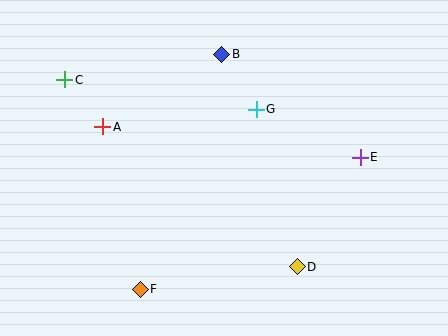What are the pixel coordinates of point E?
Point E is at (360, 157).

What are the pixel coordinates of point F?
Point F is at (140, 289).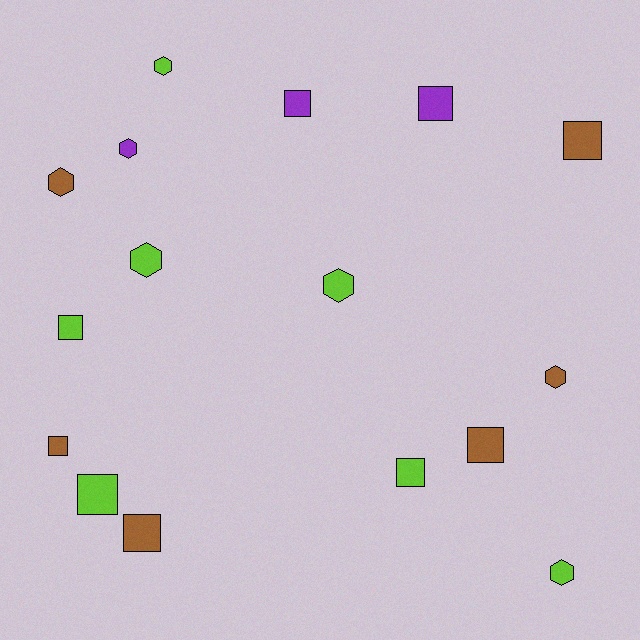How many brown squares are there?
There are 4 brown squares.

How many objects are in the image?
There are 16 objects.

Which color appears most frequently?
Lime, with 7 objects.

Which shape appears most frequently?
Square, with 9 objects.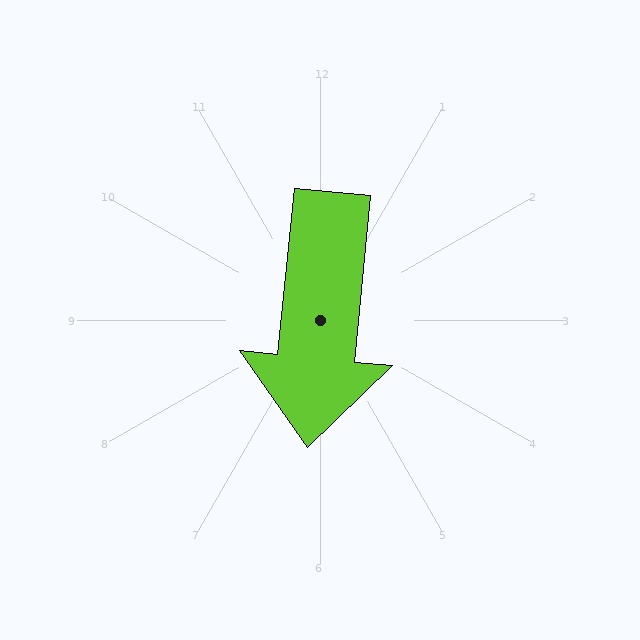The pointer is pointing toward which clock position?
Roughly 6 o'clock.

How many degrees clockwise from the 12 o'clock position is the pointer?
Approximately 186 degrees.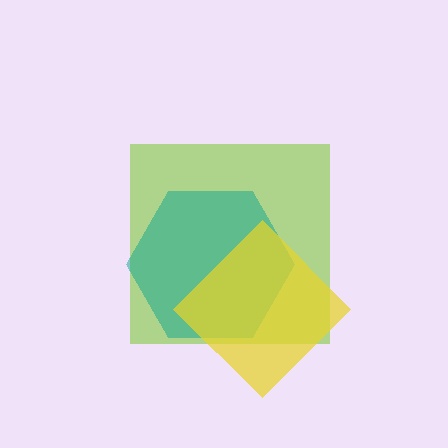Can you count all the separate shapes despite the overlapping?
Yes, there are 3 separate shapes.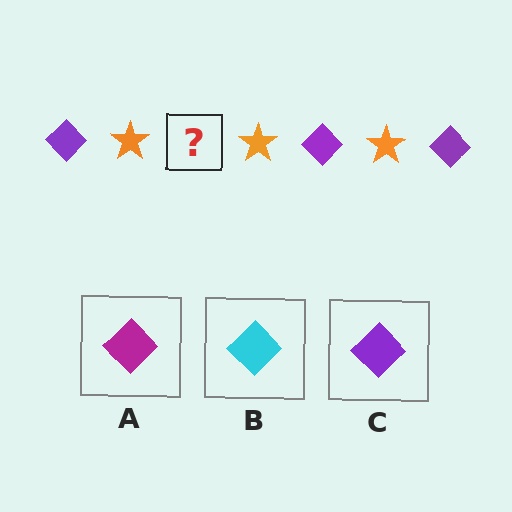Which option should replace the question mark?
Option C.